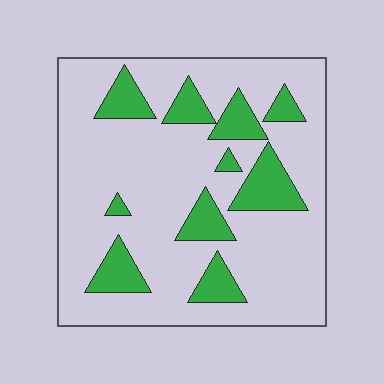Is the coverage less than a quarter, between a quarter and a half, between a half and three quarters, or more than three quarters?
Less than a quarter.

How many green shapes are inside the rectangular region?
10.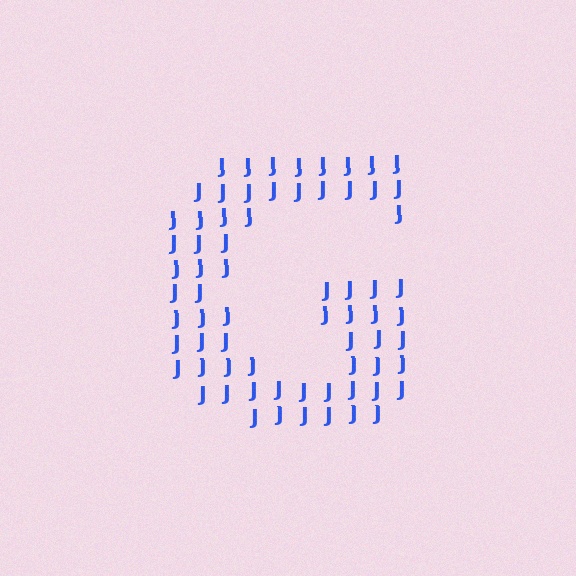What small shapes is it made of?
It is made of small letter J's.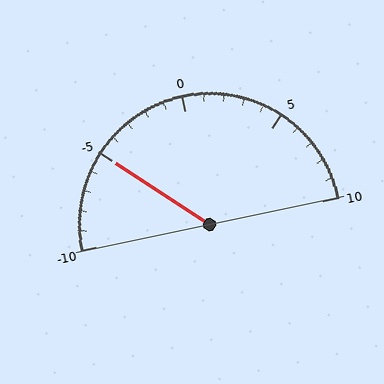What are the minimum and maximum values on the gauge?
The gauge ranges from -10 to 10.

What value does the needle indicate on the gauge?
The needle indicates approximately -5.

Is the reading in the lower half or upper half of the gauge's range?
The reading is in the lower half of the range (-10 to 10).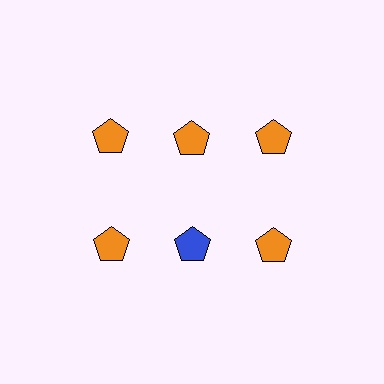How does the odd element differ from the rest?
It has a different color: blue instead of orange.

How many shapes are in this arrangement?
There are 6 shapes arranged in a grid pattern.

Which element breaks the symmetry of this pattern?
The blue pentagon in the second row, second from left column breaks the symmetry. All other shapes are orange pentagons.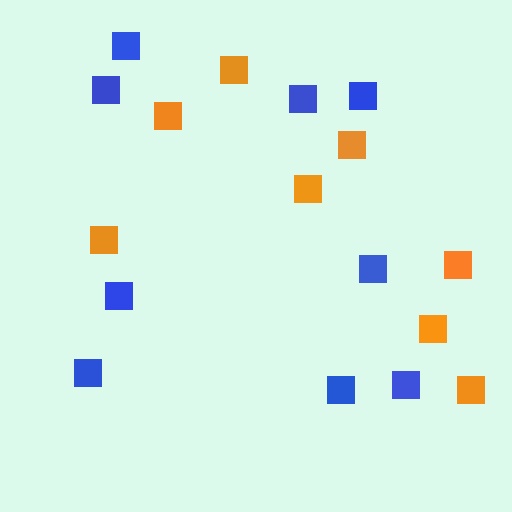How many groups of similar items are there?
There are 2 groups: one group of blue squares (9) and one group of orange squares (8).